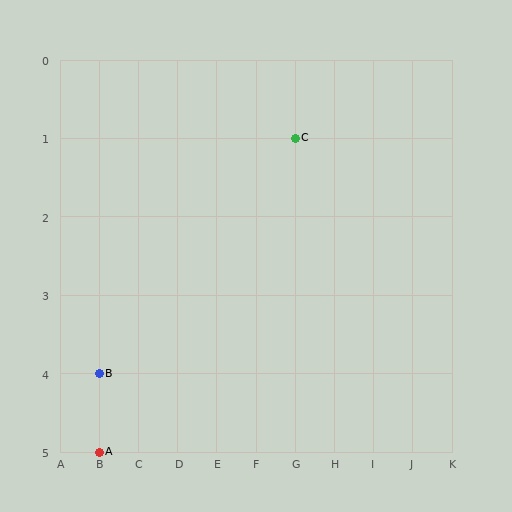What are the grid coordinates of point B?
Point B is at grid coordinates (B, 4).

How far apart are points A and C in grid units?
Points A and C are 5 columns and 4 rows apart (about 6.4 grid units diagonally).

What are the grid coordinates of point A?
Point A is at grid coordinates (B, 5).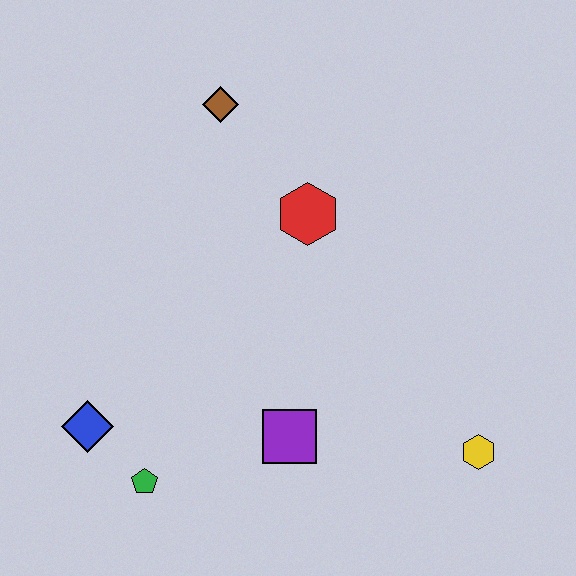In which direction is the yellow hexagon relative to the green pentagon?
The yellow hexagon is to the right of the green pentagon.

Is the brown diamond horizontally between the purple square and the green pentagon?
Yes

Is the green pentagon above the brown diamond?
No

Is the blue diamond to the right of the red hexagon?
No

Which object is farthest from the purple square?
The brown diamond is farthest from the purple square.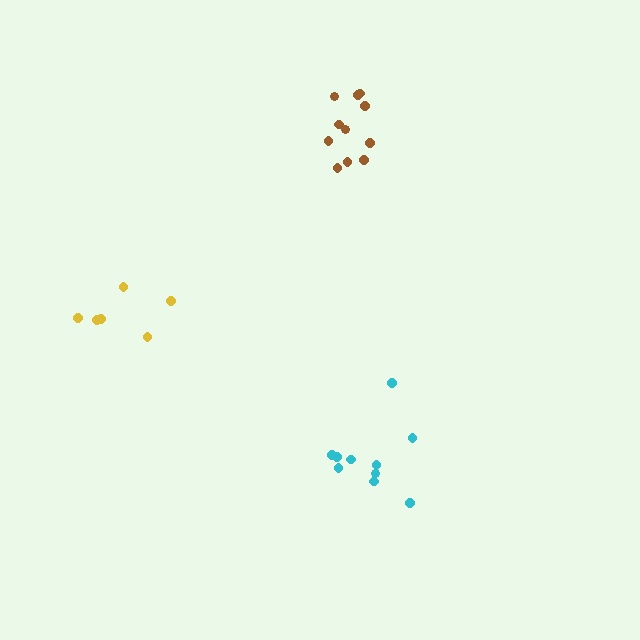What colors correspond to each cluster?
The clusters are colored: cyan, yellow, brown.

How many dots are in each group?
Group 1: 10 dots, Group 2: 6 dots, Group 3: 11 dots (27 total).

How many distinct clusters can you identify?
There are 3 distinct clusters.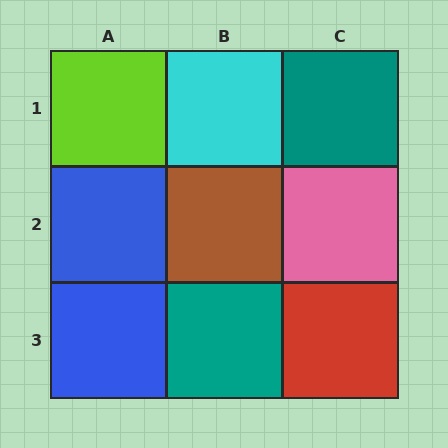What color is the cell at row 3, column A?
Blue.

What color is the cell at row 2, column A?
Blue.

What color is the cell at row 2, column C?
Pink.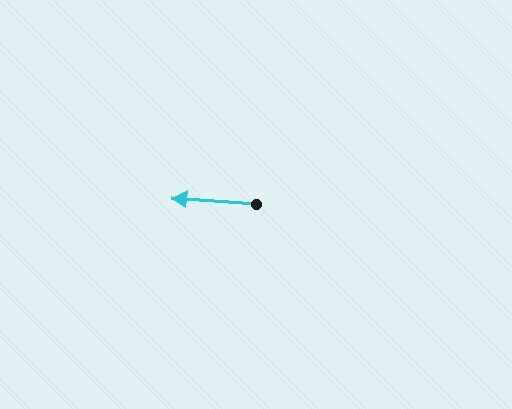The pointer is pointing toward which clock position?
Roughly 9 o'clock.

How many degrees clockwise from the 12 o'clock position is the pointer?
Approximately 274 degrees.